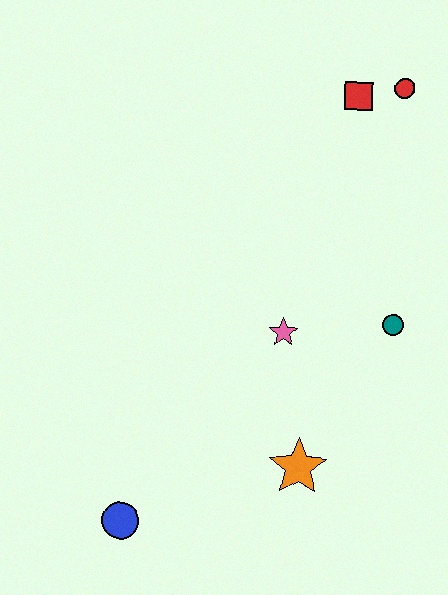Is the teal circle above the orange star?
Yes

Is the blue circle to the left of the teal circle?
Yes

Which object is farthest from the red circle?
The blue circle is farthest from the red circle.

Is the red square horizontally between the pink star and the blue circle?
No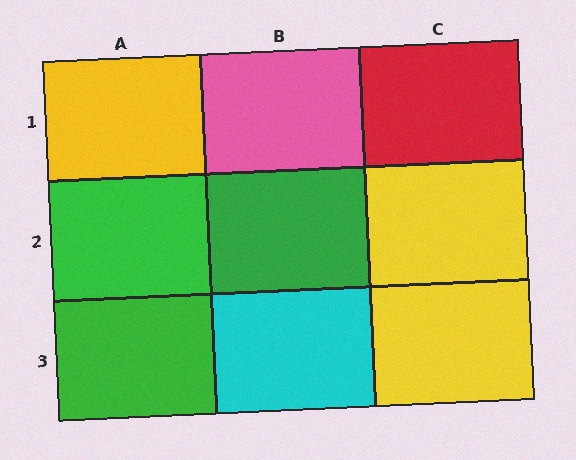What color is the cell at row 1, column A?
Yellow.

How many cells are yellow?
3 cells are yellow.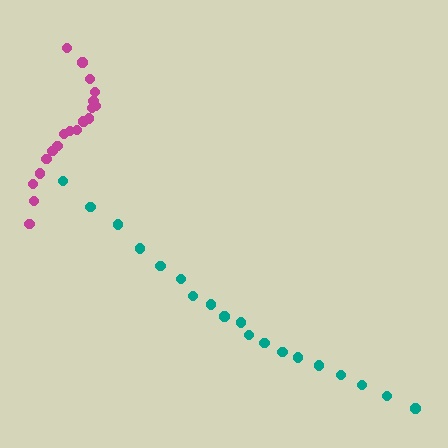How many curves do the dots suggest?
There are 2 distinct paths.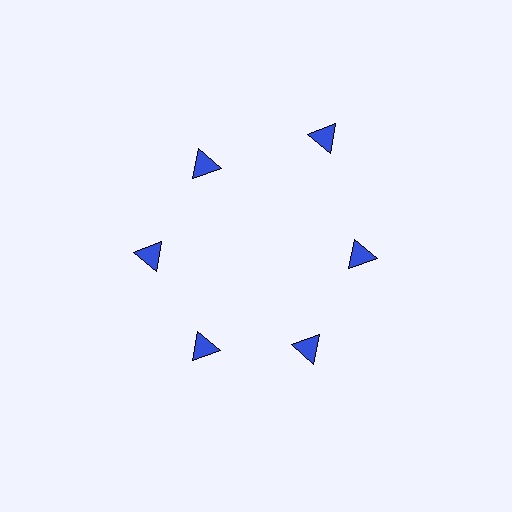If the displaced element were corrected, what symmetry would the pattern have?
It would have 6-fold rotational symmetry — the pattern would map onto itself every 60 degrees.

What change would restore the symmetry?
The symmetry would be restored by moving it inward, back onto the ring so that all 6 triangles sit at equal angles and equal distance from the center.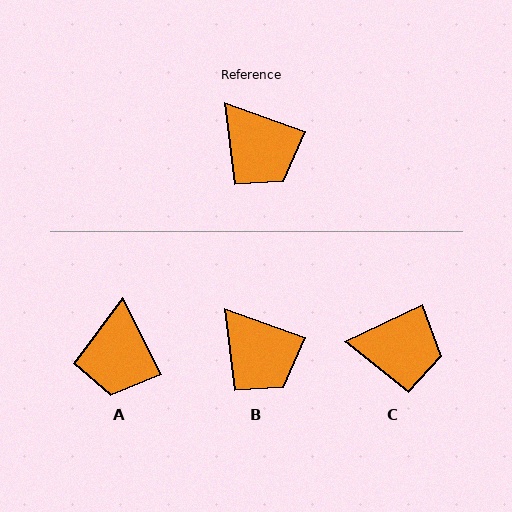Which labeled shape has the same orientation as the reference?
B.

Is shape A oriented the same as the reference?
No, it is off by about 44 degrees.